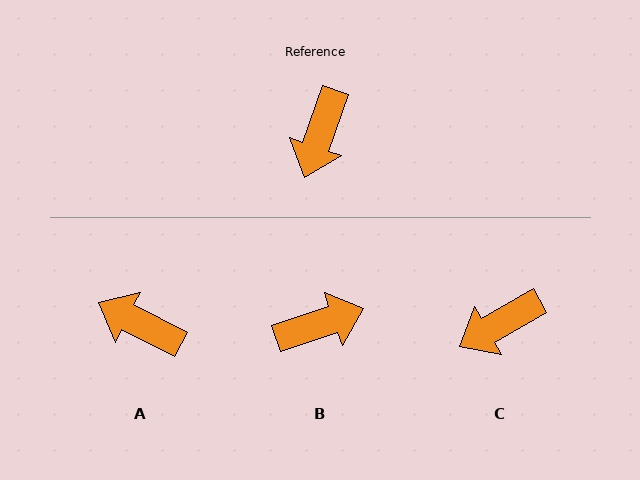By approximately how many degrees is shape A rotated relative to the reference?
Approximately 98 degrees clockwise.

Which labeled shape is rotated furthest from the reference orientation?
B, about 128 degrees away.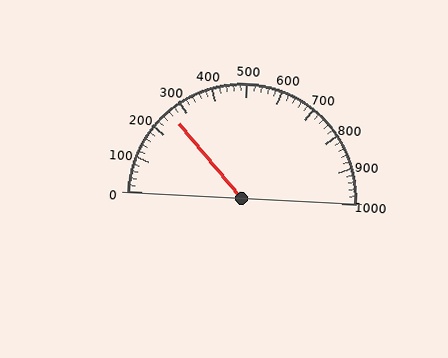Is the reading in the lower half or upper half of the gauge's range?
The reading is in the lower half of the range (0 to 1000).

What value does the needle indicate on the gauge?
The needle indicates approximately 260.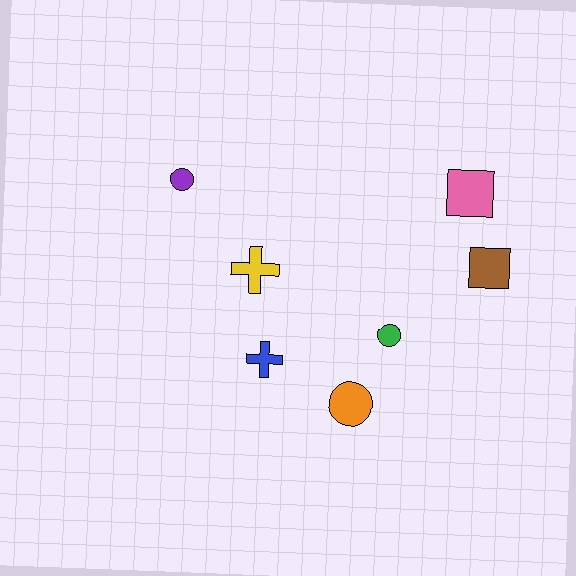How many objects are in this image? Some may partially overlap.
There are 7 objects.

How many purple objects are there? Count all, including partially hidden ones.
There is 1 purple object.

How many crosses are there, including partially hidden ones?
There are 2 crosses.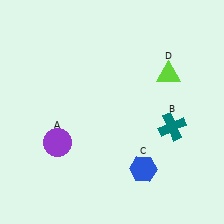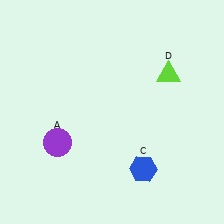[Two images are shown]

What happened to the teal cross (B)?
The teal cross (B) was removed in Image 2. It was in the bottom-right area of Image 1.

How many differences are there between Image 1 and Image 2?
There is 1 difference between the two images.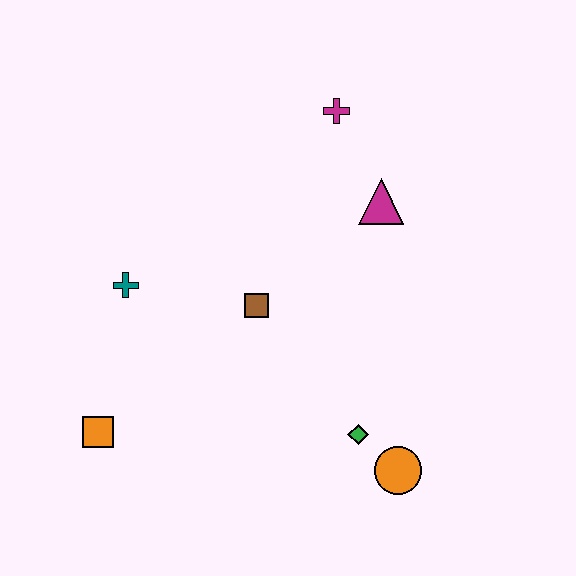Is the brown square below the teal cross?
Yes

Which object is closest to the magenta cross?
The magenta triangle is closest to the magenta cross.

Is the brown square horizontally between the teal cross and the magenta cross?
Yes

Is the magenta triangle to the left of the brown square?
No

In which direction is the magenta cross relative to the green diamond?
The magenta cross is above the green diamond.